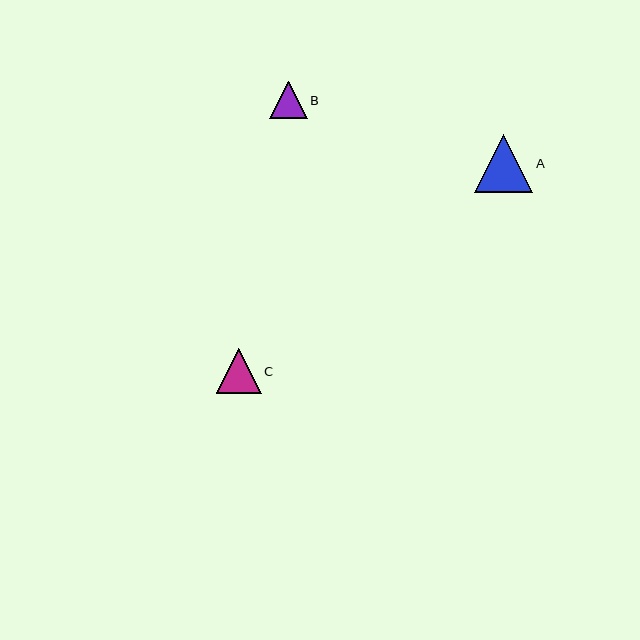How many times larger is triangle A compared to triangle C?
Triangle A is approximately 1.3 times the size of triangle C.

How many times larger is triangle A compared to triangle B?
Triangle A is approximately 1.5 times the size of triangle B.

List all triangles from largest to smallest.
From largest to smallest: A, C, B.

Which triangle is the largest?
Triangle A is the largest with a size of approximately 58 pixels.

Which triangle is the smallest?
Triangle B is the smallest with a size of approximately 37 pixels.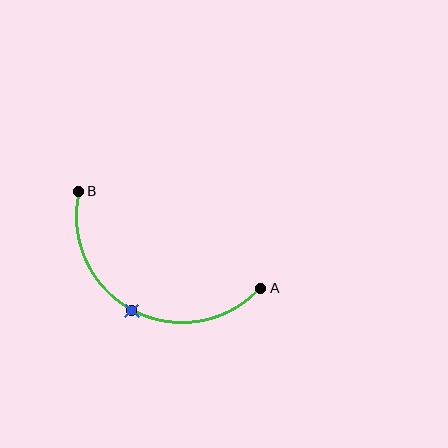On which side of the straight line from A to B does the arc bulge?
The arc bulges below the straight line connecting A and B.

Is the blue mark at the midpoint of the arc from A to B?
Yes. The blue mark lies on the arc at equal arc-length from both A and B — it is the arc midpoint.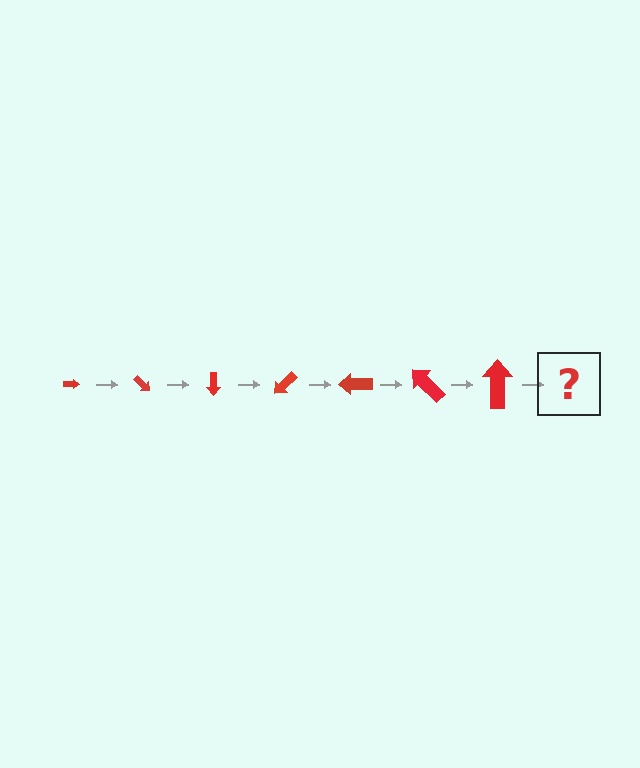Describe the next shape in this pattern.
It should be an arrow, larger than the previous one and rotated 315 degrees from the start.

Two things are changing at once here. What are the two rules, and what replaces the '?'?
The two rules are that the arrow grows larger each step and it rotates 45 degrees each step. The '?' should be an arrow, larger than the previous one and rotated 315 degrees from the start.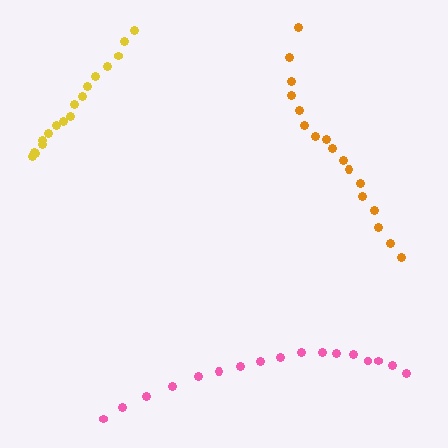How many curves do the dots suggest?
There are 3 distinct paths.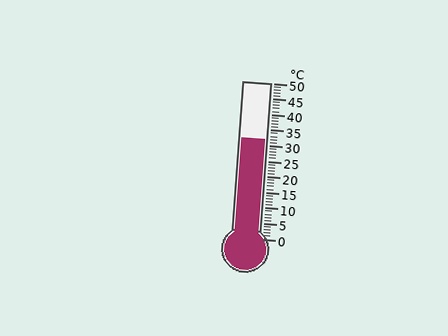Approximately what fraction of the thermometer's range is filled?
The thermometer is filled to approximately 65% of its range.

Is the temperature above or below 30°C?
The temperature is above 30°C.